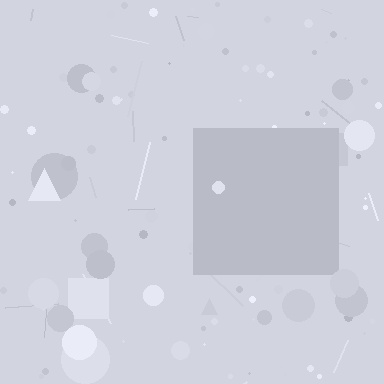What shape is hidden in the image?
A square is hidden in the image.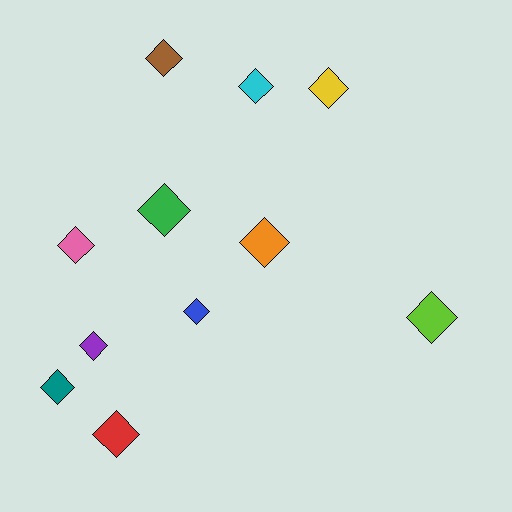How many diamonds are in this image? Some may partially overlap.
There are 11 diamonds.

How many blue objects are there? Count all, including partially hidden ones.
There is 1 blue object.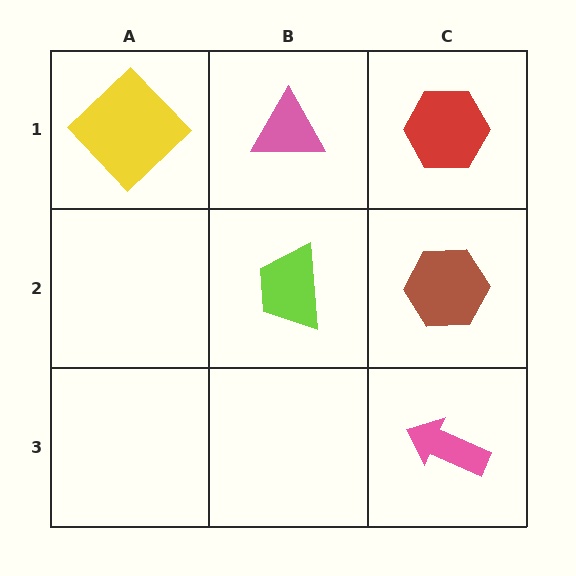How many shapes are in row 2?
2 shapes.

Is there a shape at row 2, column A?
No, that cell is empty.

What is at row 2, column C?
A brown hexagon.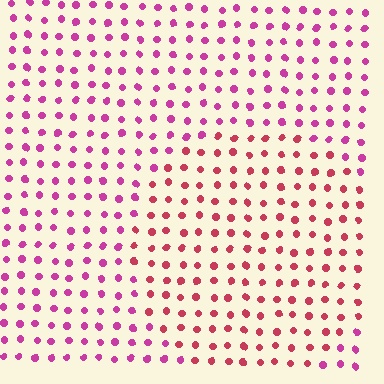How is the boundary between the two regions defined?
The boundary is defined purely by a slight shift in hue (about 31 degrees). Spacing, size, and orientation are identical on both sides.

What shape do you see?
I see a circle.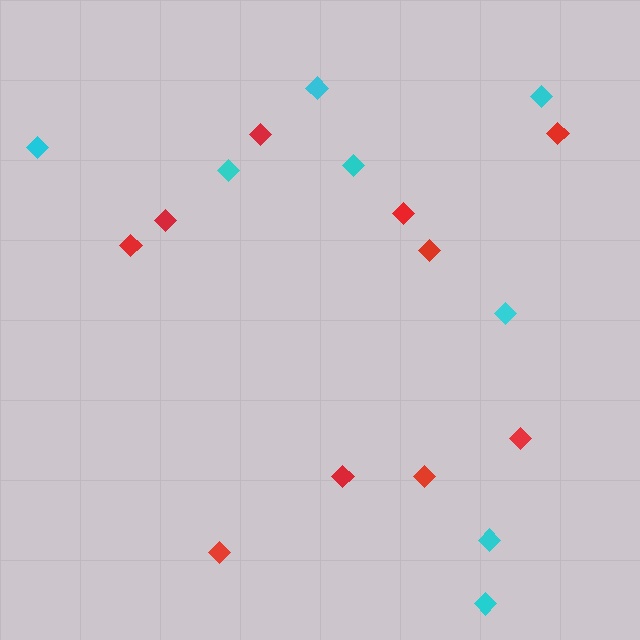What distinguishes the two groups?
There are 2 groups: one group of red diamonds (10) and one group of cyan diamonds (8).